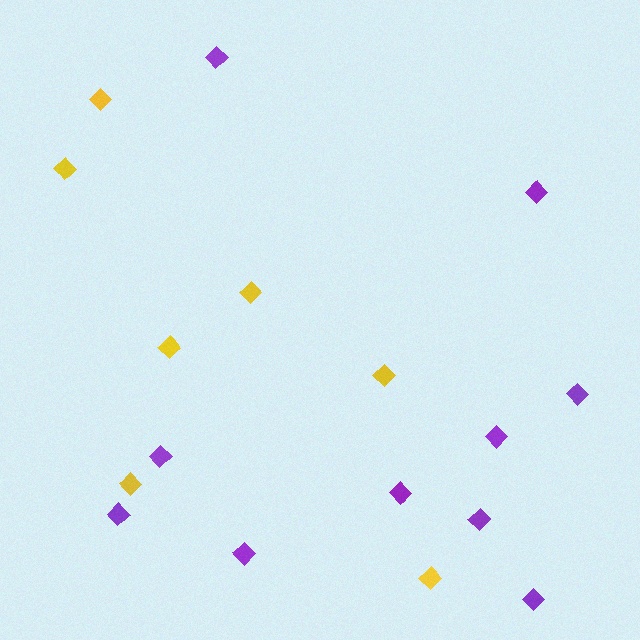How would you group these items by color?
There are 2 groups: one group of purple diamonds (10) and one group of yellow diamonds (7).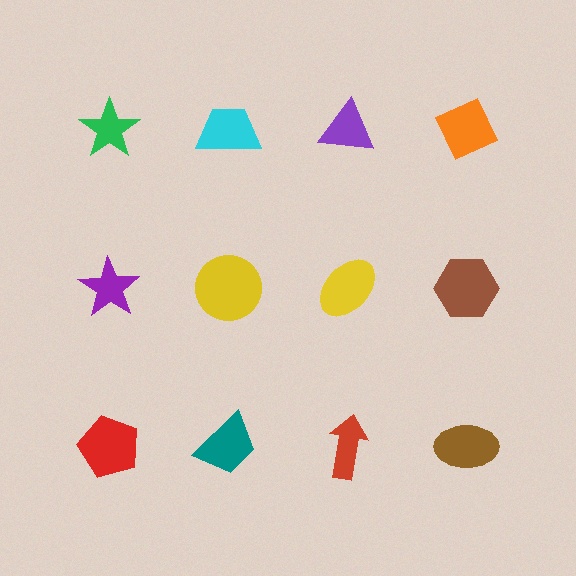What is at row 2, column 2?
A yellow circle.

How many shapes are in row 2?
4 shapes.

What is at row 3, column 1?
A red pentagon.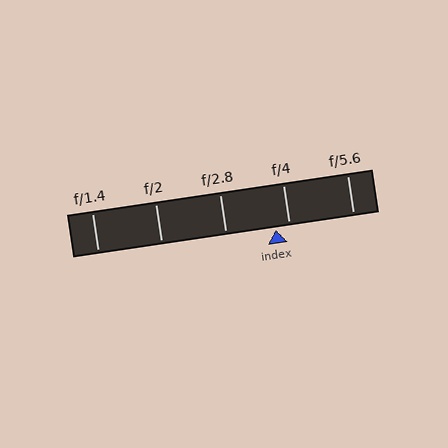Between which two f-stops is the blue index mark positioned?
The index mark is between f/2.8 and f/4.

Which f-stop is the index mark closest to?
The index mark is closest to f/4.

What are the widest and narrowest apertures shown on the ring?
The widest aperture shown is f/1.4 and the narrowest is f/5.6.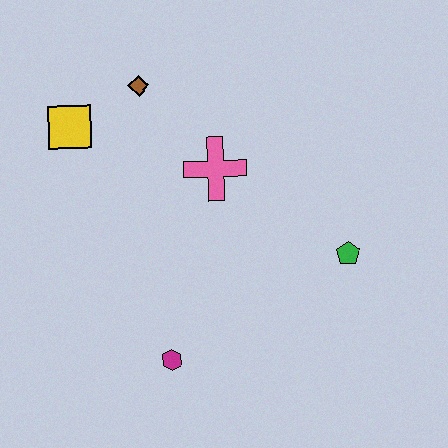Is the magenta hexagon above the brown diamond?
No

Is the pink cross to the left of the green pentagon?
Yes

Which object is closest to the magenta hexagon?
The pink cross is closest to the magenta hexagon.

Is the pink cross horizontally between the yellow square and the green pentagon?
Yes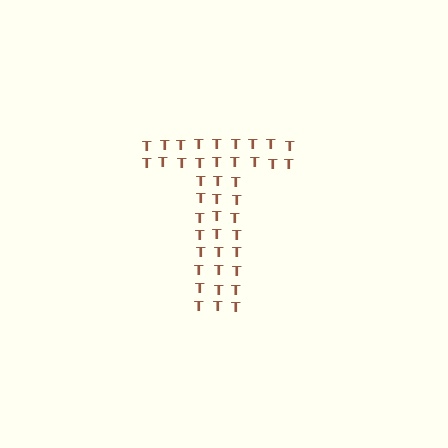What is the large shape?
The large shape is the letter T.